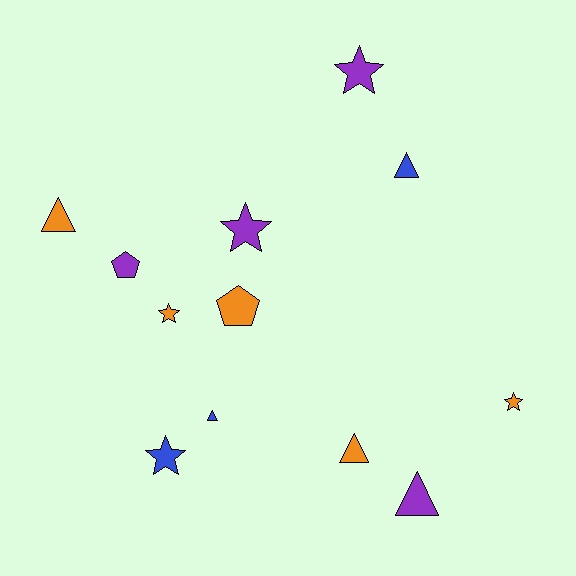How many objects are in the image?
There are 12 objects.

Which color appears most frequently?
Orange, with 5 objects.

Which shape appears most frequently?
Triangle, with 5 objects.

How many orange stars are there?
There are 2 orange stars.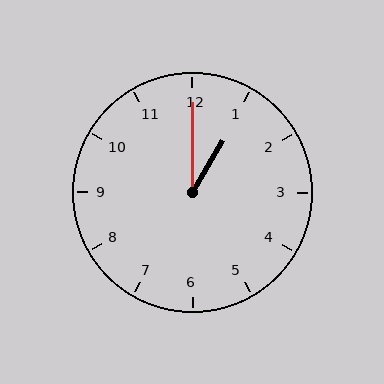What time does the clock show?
1:00.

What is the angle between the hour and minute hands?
Approximately 30 degrees.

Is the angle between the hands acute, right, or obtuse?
It is acute.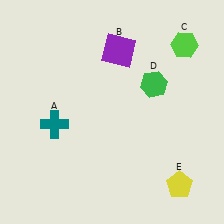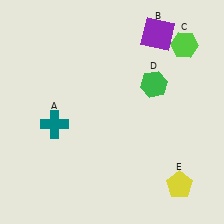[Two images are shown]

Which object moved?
The purple square (B) moved right.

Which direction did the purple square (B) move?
The purple square (B) moved right.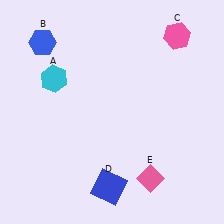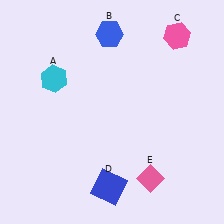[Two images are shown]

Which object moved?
The blue hexagon (B) moved right.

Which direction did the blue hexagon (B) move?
The blue hexagon (B) moved right.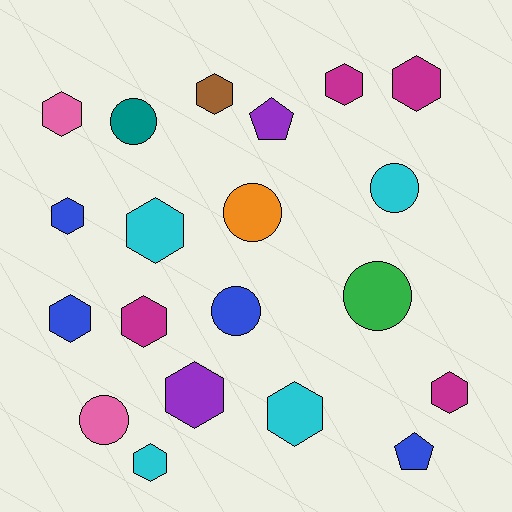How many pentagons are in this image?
There are 2 pentagons.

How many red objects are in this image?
There are no red objects.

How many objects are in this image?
There are 20 objects.